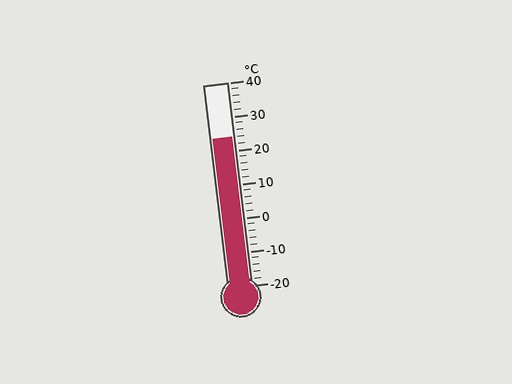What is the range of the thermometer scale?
The thermometer scale ranges from -20°C to 40°C.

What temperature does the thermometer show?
The thermometer shows approximately 24°C.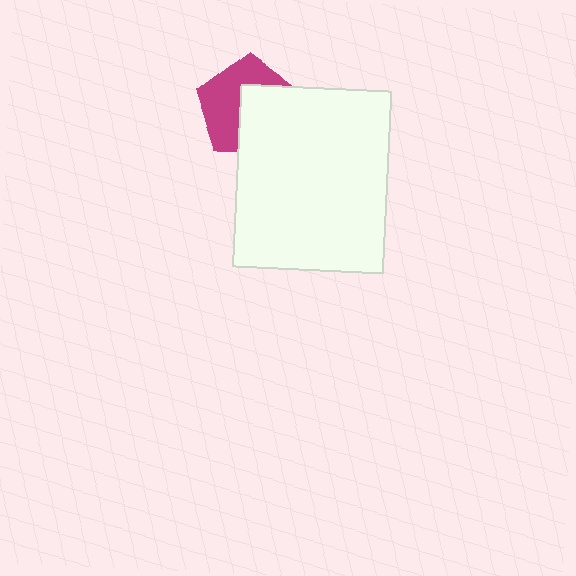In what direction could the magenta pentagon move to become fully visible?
The magenta pentagon could move toward the upper-left. That would shift it out from behind the white rectangle entirely.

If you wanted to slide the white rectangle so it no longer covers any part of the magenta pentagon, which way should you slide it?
Slide it toward the lower-right — that is the most direct way to separate the two shapes.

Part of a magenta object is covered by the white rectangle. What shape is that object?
It is a pentagon.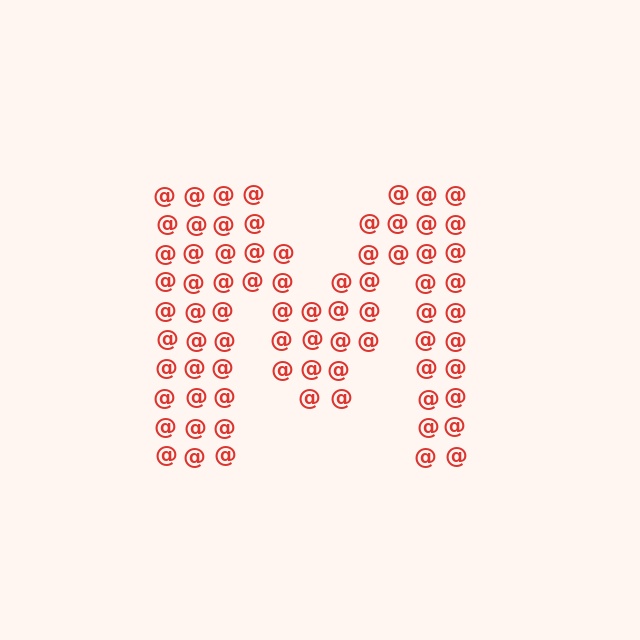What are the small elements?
The small elements are at signs.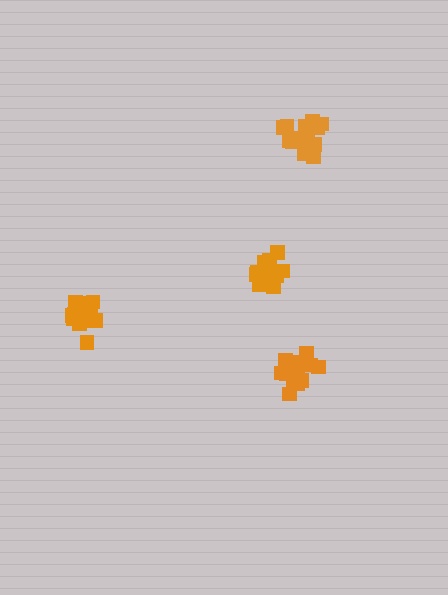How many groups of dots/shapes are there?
There are 4 groups.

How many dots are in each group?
Group 1: 18 dots, Group 2: 17 dots, Group 3: 17 dots, Group 4: 16 dots (68 total).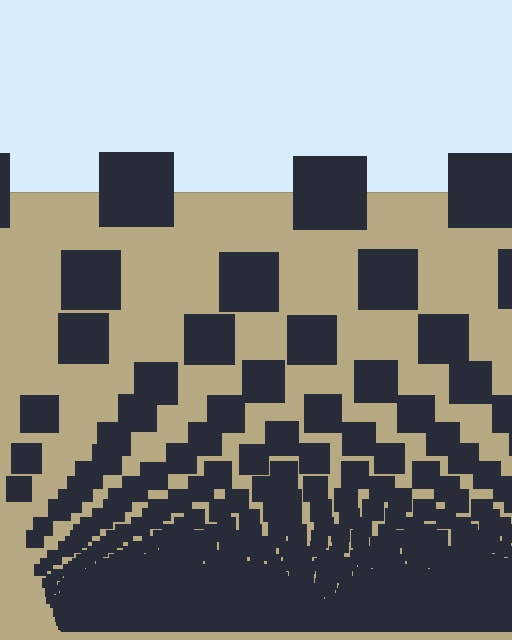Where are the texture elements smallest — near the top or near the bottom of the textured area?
Near the bottom.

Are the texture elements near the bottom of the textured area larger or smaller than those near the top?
Smaller. The gradient is inverted — elements near the bottom are smaller and denser.